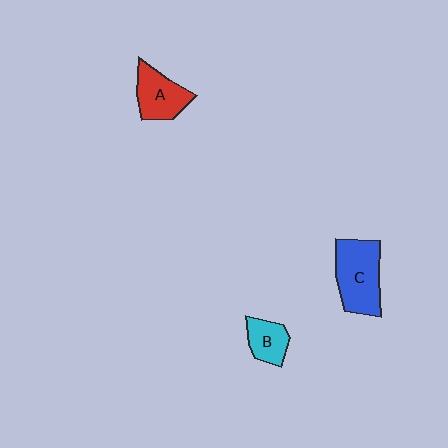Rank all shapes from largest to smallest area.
From largest to smallest: C (blue), A (red), B (cyan).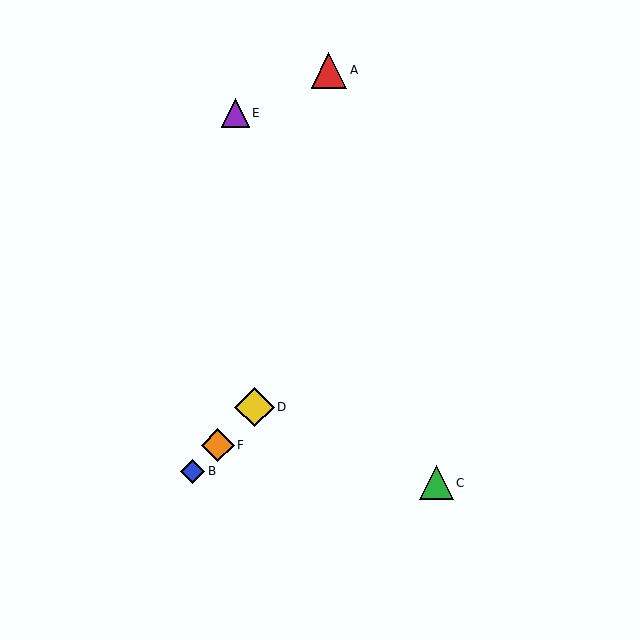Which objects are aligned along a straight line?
Objects B, D, F are aligned along a straight line.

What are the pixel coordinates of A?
Object A is at (329, 70).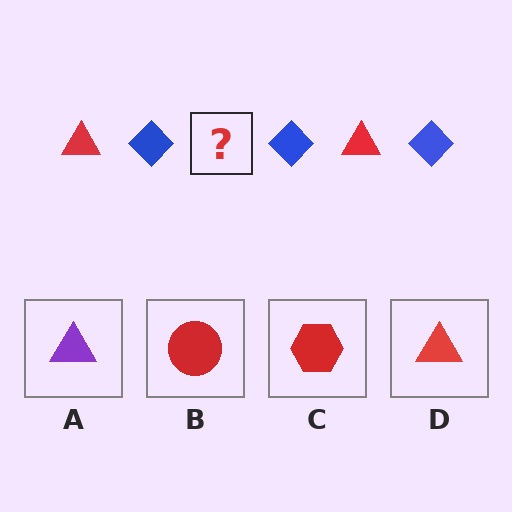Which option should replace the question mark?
Option D.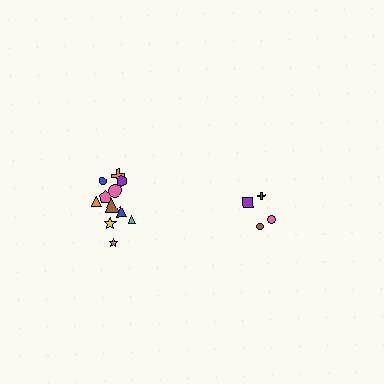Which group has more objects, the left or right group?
The left group.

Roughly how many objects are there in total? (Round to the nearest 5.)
Roughly 15 objects in total.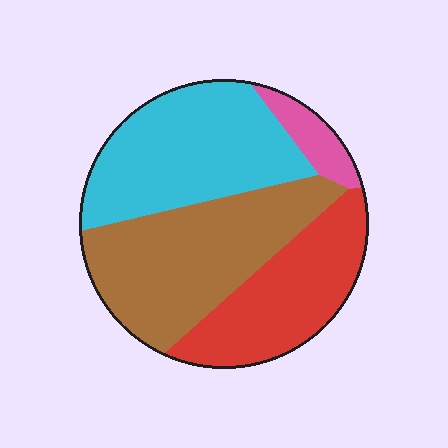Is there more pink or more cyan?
Cyan.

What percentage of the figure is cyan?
Cyan covers roughly 35% of the figure.